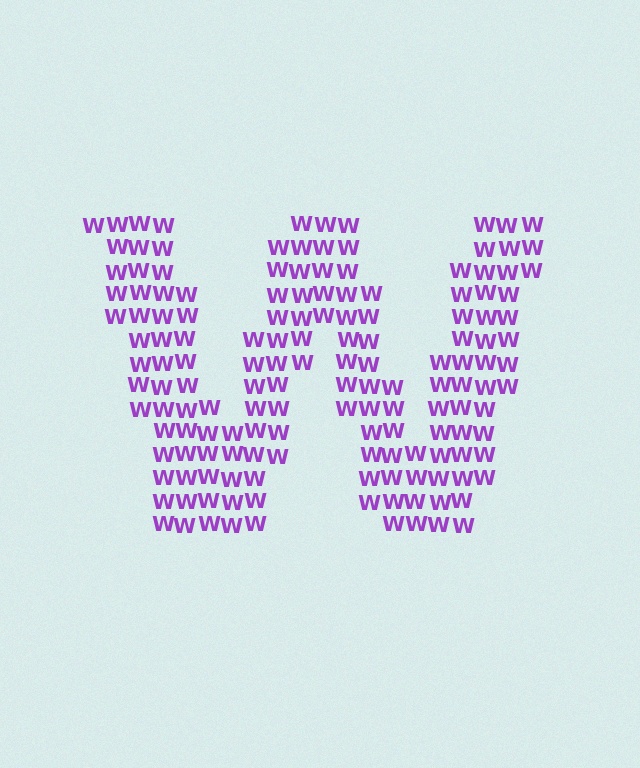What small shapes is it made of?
It is made of small letter W's.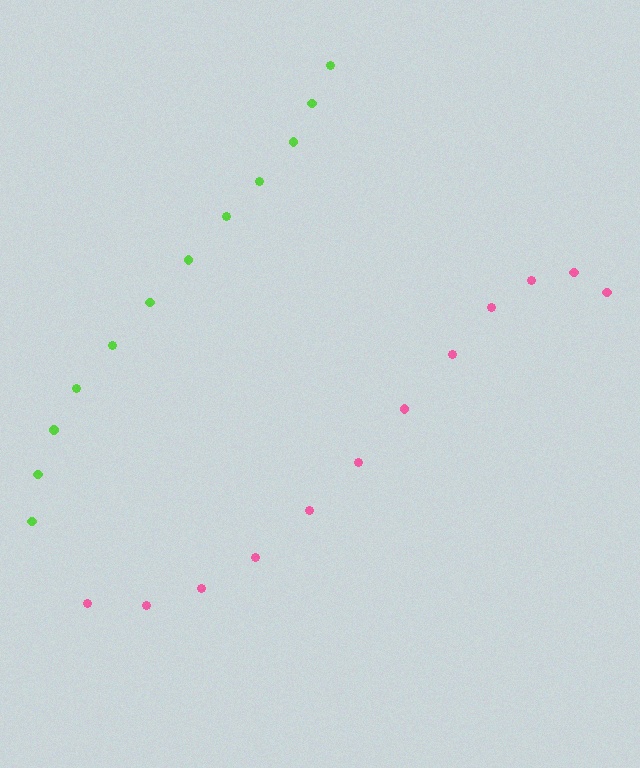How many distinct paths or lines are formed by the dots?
There are 2 distinct paths.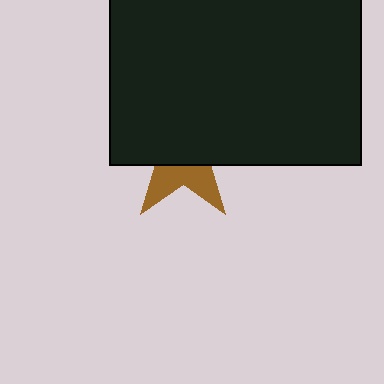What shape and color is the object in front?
The object in front is a black rectangle.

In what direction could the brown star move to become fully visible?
The brown star could move down. That would shift it out from behind the black rectangle entirely.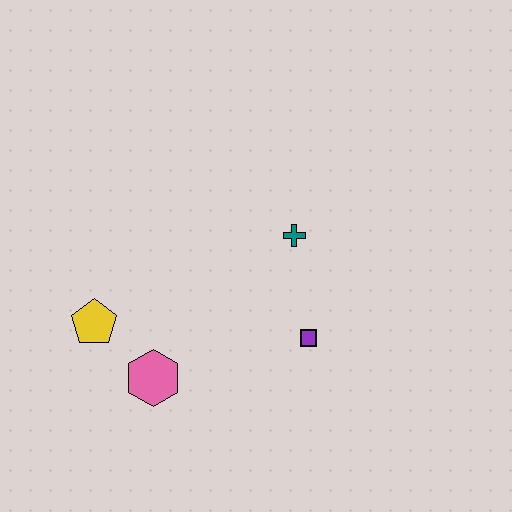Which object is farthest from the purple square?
The yellow pentagon is farthest from the purple square.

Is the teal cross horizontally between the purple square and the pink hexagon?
Yes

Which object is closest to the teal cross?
The purple square is closest to the teal cross.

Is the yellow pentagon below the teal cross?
Yes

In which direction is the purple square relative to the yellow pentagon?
The purple square is to the right of the yellow pentagon.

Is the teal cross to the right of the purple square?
No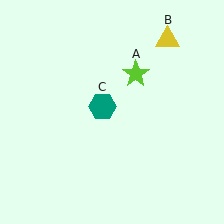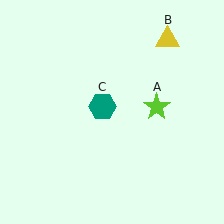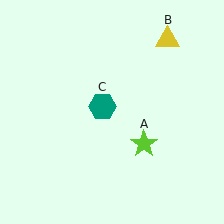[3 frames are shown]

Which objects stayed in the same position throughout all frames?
Yellow triangle (object B) and teal hexagon (object C) remained stationary.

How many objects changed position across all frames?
1 object changed position: lime star (object A).